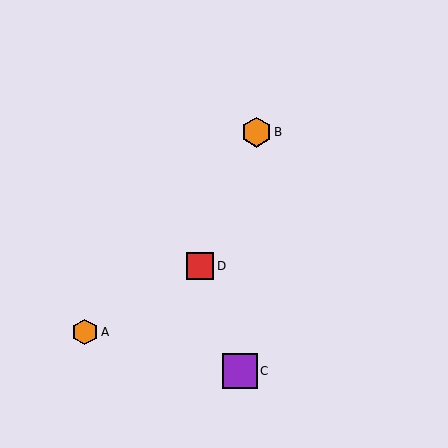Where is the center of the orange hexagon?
The center of the orange hexagon is at (256, 132).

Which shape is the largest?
The purple square (labeled C) is the largest.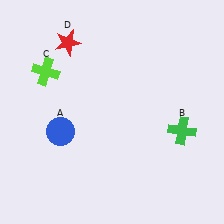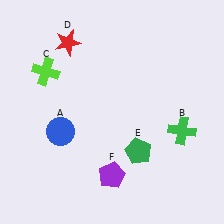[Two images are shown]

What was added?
A green pentagon (E), a purple pentagon (F) were added in Image 2.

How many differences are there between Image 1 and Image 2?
There are 2 differences between the two images.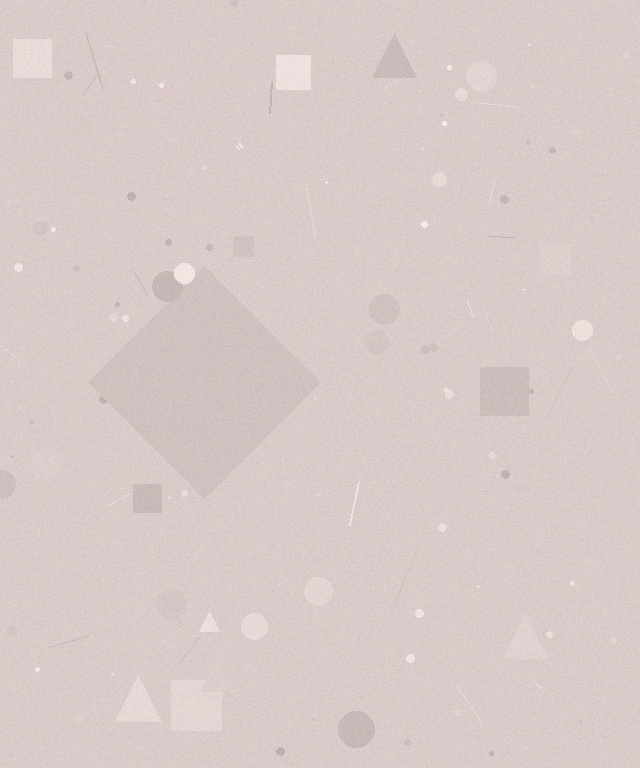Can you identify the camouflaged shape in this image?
The camouflaged shape is a diamond.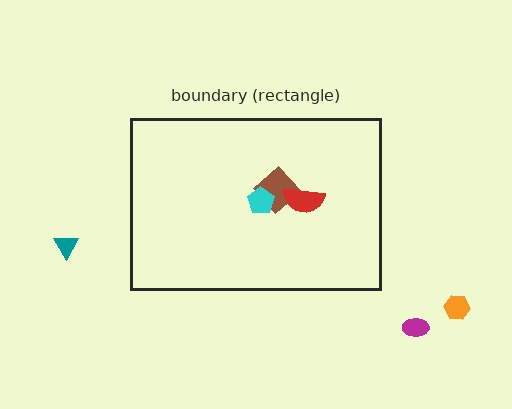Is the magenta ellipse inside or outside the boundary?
Outside.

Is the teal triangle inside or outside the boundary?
Outside.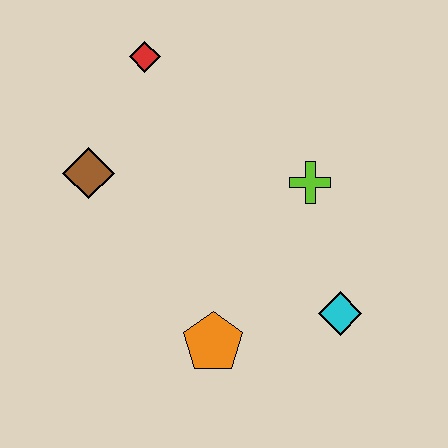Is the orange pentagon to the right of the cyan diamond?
No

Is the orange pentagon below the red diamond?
Yes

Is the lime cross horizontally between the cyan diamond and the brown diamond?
Yes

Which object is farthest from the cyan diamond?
The red diamond is farthest from the cyan diamond.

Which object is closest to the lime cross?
The cyan diamond is closest to the lime cross.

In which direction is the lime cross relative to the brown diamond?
The lime cross is to the right of the brown diamond.